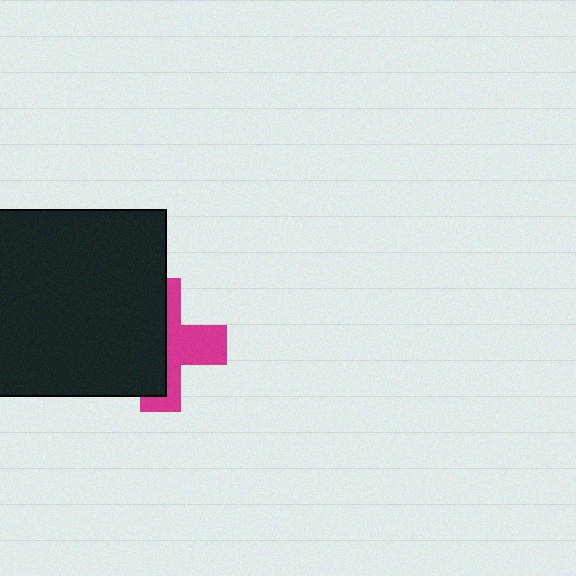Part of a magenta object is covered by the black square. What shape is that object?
It is a cross.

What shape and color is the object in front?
The object in front is a black square.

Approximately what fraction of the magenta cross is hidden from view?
Roughly 56% of the magenta cross is hidden behind the black square.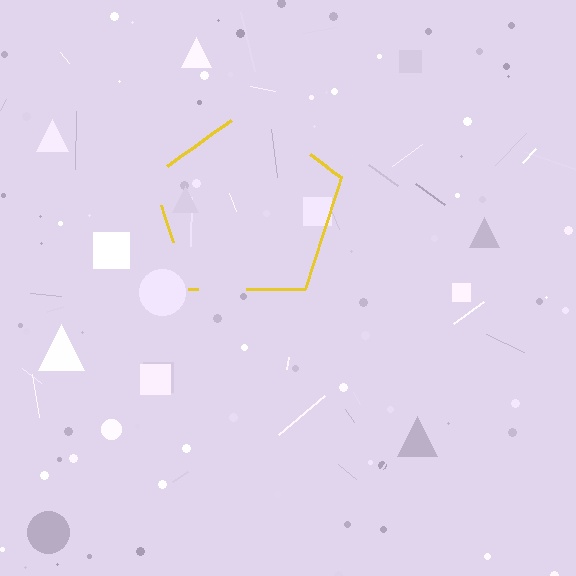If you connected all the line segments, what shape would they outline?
They would outline a pentagon.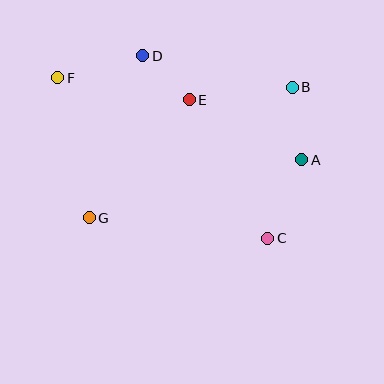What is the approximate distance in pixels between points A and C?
The distance between A and C is approximately 86 pixels.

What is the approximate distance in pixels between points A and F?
The distance between A and F is approximately 257 pixels.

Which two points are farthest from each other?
Points C and F are farthest from each other.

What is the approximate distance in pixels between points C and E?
The distance between C and E is approximately 159 pixels.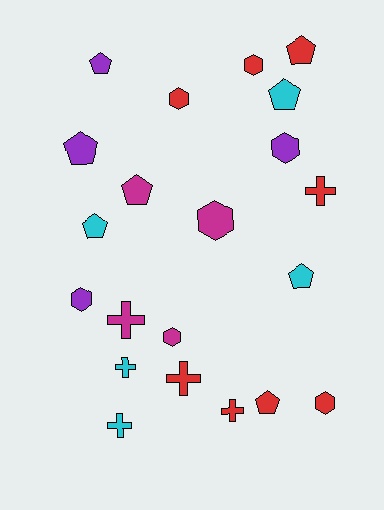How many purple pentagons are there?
There are 2 purple pentagons.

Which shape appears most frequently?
Pentagon, with 8 objects.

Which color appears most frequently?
Red, with 8 objects.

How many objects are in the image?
There are 21 objects.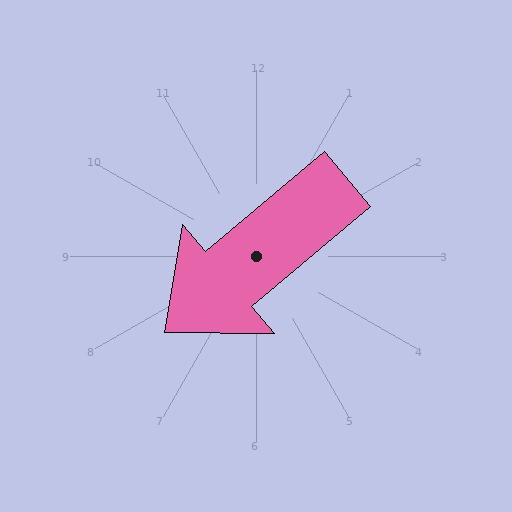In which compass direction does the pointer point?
Southwest.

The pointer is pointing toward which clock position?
Roughly 8 o'clock.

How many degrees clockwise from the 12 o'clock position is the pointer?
Approximately 230 degrees.